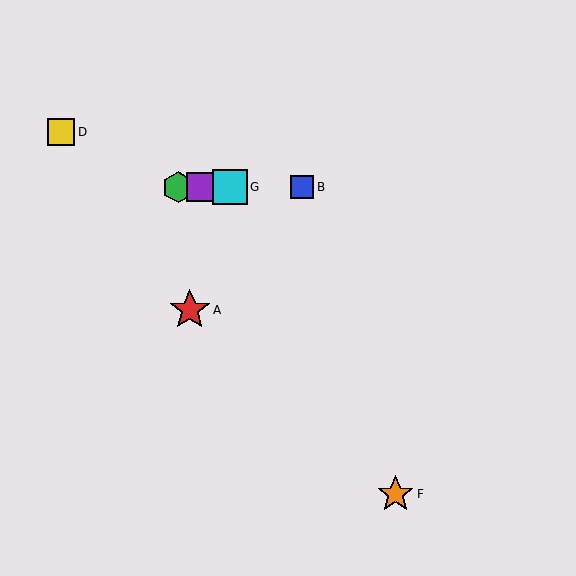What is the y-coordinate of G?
Object G is at y≈187.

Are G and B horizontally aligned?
Yes, both are at y≈187.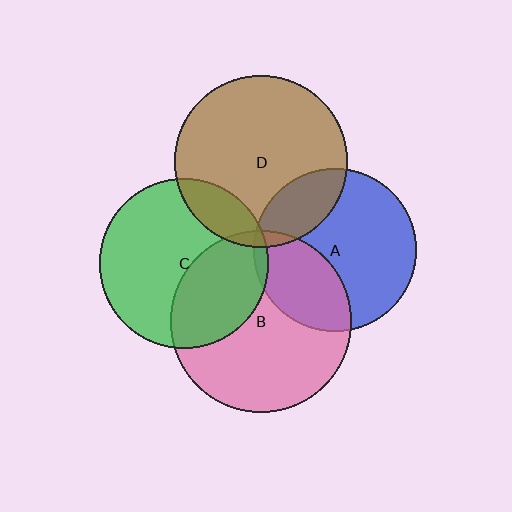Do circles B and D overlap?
Yes.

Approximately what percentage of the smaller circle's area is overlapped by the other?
Approximately 5%.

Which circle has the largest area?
Circle B (pink).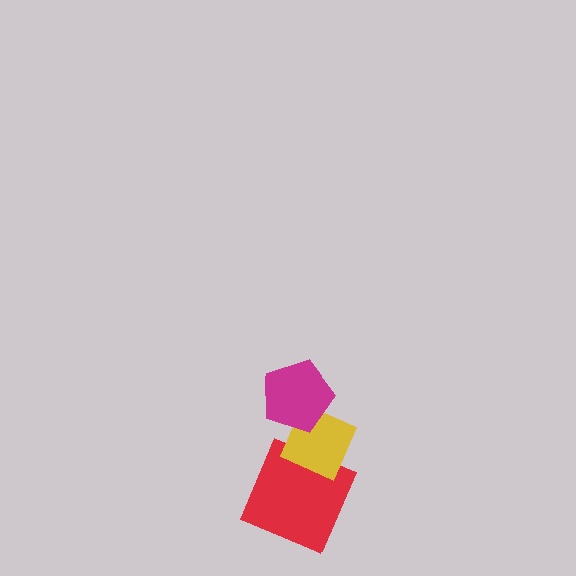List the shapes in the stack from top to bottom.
From top to bottom: the magenta pentagon, the yellow diamond, the red square.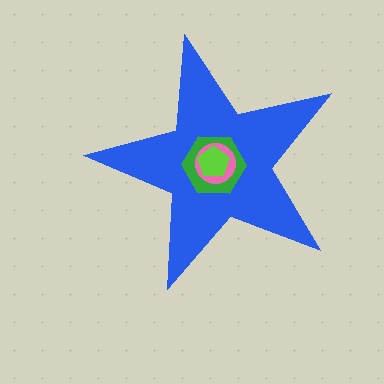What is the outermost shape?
The blue star.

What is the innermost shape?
The lime pentagon.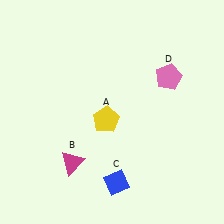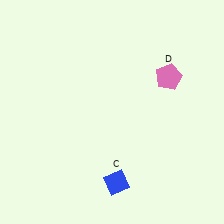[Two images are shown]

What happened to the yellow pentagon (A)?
The yellow pentagon (A) was removed in Image 2. It was in the bottom-left area of Image 1.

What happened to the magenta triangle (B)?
The magenta triangle (B) was removed in Image 2. It was in the bottom-left area of Image 1.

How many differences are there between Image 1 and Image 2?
There are 2 differences between the two images.